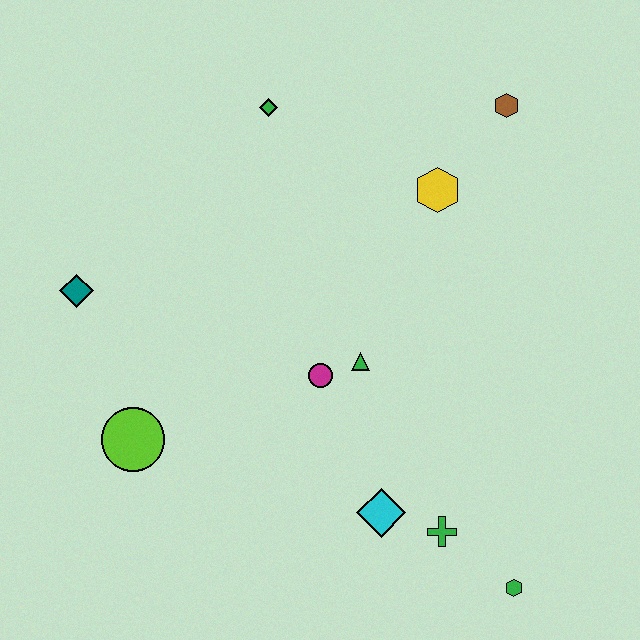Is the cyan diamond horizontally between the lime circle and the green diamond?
No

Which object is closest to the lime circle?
The teal diamond is closest to the lime circle.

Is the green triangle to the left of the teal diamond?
No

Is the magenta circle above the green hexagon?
Yes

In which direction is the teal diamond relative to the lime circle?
The teal diamond is above the lime circle.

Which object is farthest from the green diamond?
The green hexagon is farthest from the green diamond.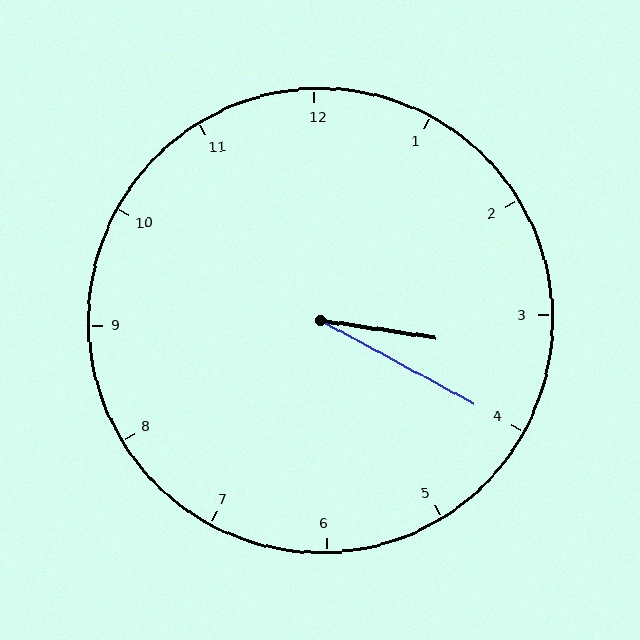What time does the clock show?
3:20.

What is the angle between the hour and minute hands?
Approximately 20 degrees.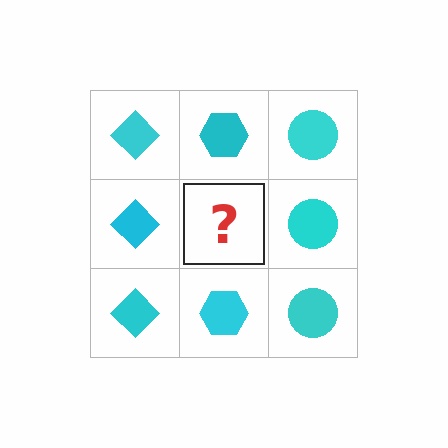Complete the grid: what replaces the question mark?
The question mark should be replaced with a cyan hexagon.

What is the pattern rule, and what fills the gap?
The rule is that each column has a consistent shape. The gap should be filled with a cyan hexagon.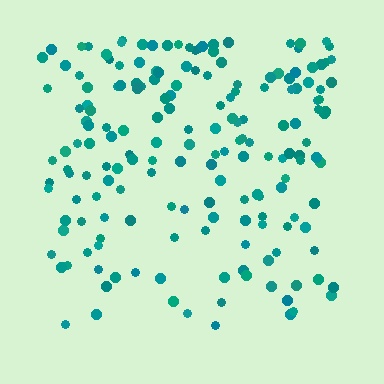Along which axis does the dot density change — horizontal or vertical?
Vertical.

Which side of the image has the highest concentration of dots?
The top.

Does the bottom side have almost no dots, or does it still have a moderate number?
Still a moderate number, just noticeably fewer than the top.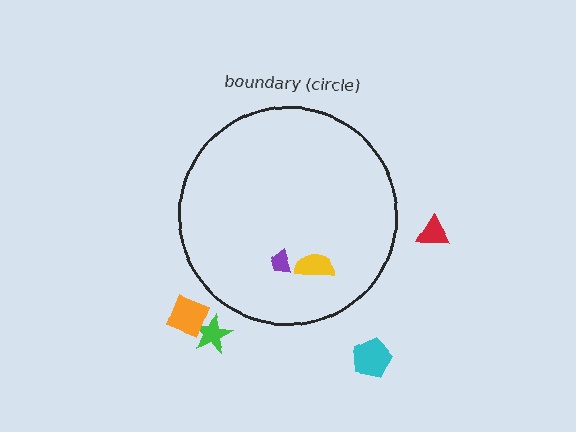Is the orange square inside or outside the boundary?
Outside.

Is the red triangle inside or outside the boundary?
Outside.